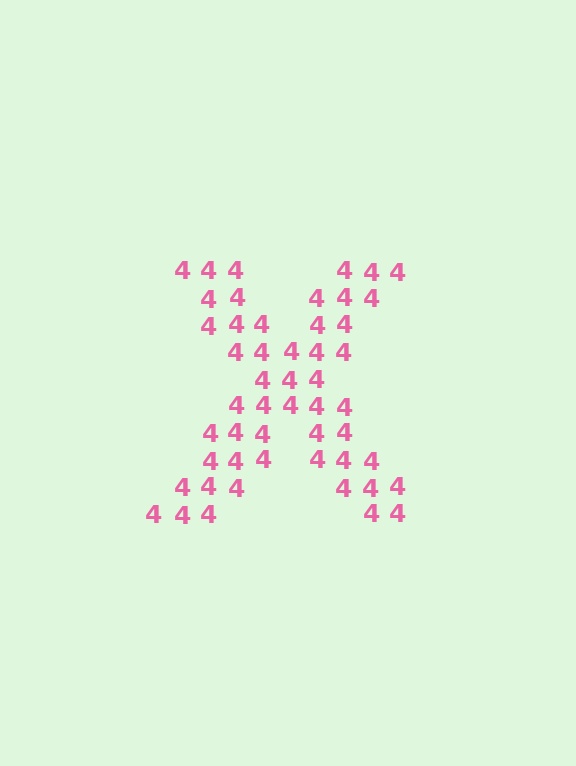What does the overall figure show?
The overall figure shows the letter X.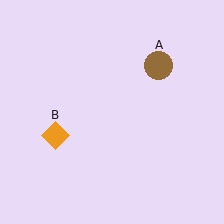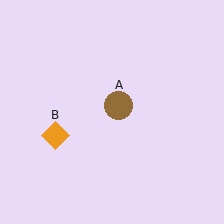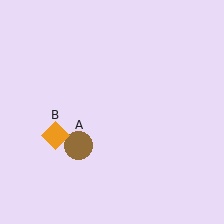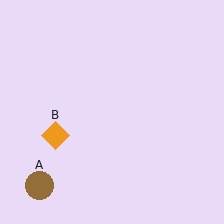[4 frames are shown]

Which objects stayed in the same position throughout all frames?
Orange diamond (object B) remained stationary.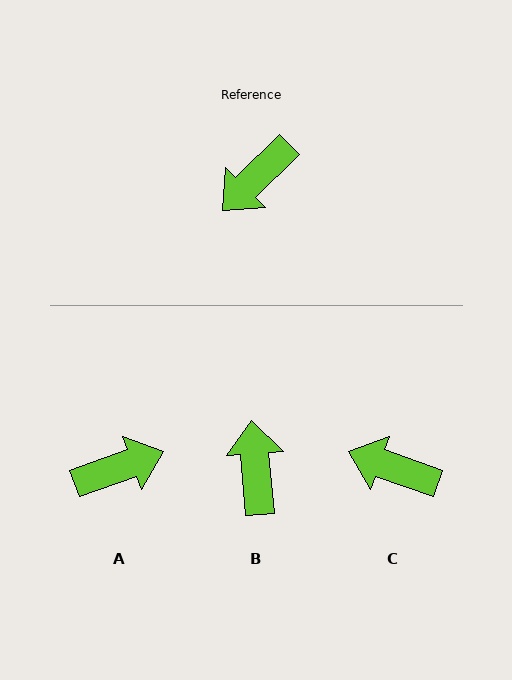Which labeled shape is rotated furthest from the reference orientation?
A, about 155 degrees away.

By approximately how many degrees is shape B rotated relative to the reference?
Approximately 130 degrees clockwise.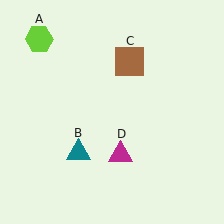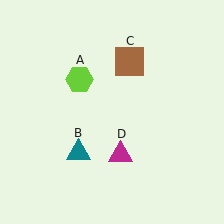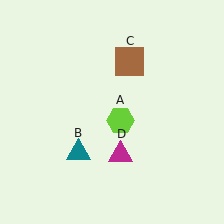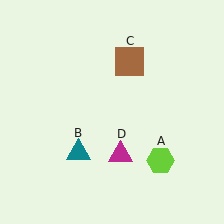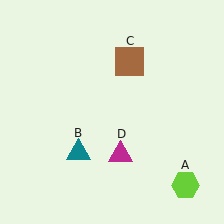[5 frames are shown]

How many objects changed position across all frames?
1 object changed position: lime hexagon (object A).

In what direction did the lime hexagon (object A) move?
The lime hexagon (object A) moved down and to the right.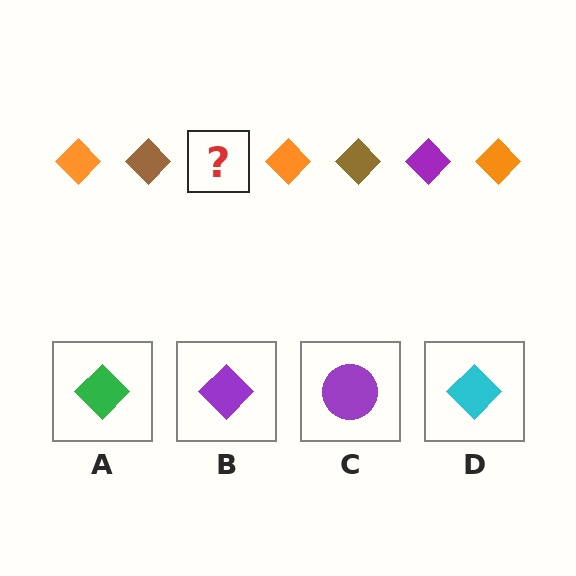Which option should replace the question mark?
Option B.